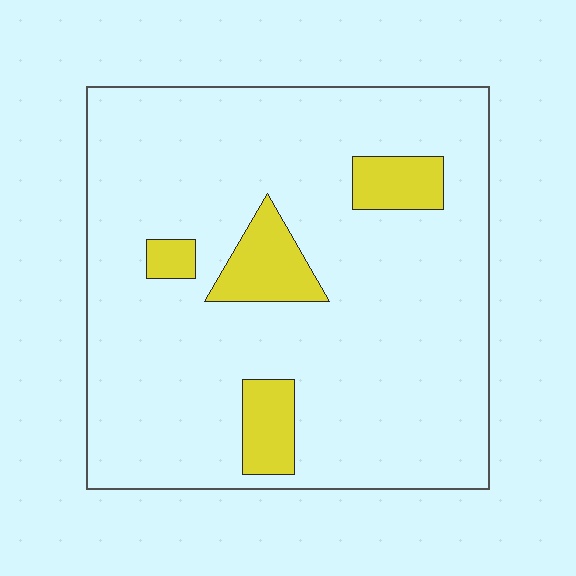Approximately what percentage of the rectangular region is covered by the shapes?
Approximately 10%.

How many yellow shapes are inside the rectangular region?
4.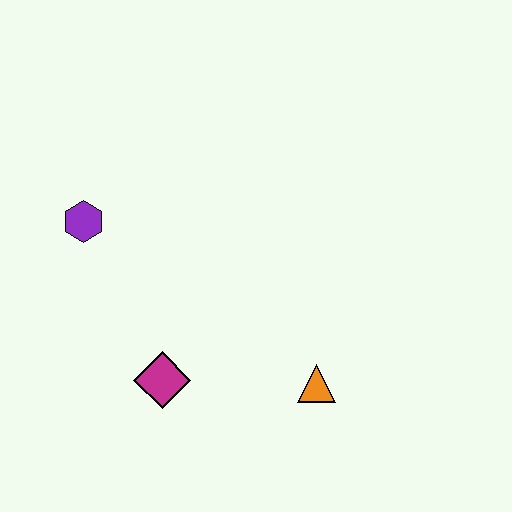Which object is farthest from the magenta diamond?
The purple hexagon is farthest from the magenta diamond.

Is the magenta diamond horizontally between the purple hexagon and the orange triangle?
Yes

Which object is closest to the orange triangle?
The magenta diamond is closest to the orange triangle.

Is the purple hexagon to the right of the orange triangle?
No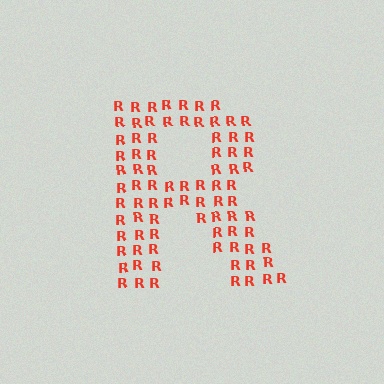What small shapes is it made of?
It is made of small letter R's.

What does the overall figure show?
The overall figure shows the letter R.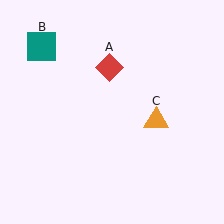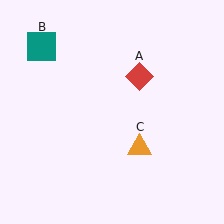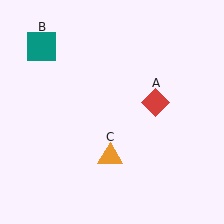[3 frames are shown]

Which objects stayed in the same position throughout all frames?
Teal square (object B) remained stationary.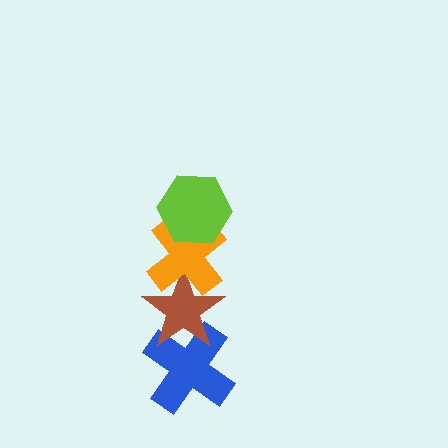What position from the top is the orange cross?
The orange cross is 2nd from the top.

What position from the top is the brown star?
The brown star is 3rd from the top.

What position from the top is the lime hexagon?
The lime hexagon is 1st from the top.